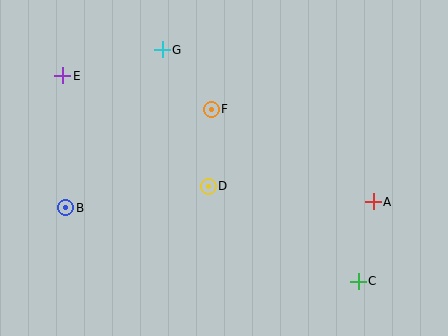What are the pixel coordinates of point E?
Point E is at (63, 76).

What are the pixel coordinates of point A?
Point A is at (373, 202).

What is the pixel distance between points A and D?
The distance between A and D is 166 pixels.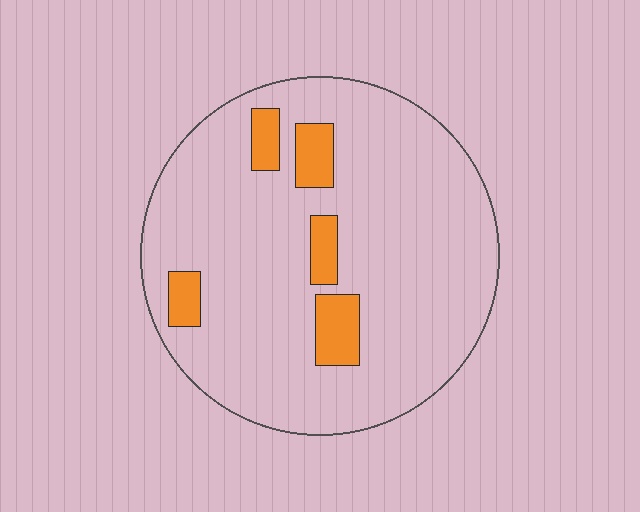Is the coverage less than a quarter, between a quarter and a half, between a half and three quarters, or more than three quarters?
Less than a quarter.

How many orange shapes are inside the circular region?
5.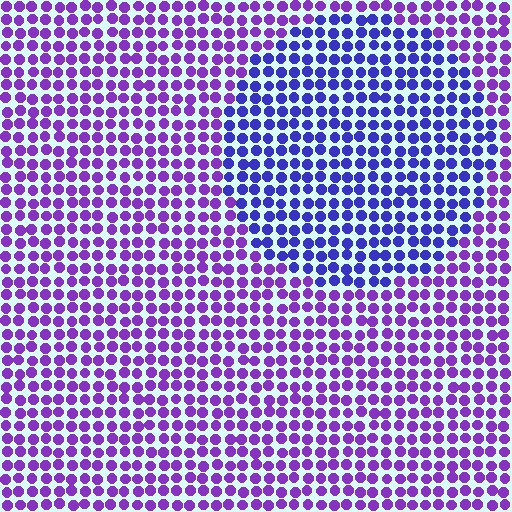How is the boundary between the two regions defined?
The boundary is defined purely by a slight shift in hue (about 34 degrees). Spacing, size, and orientation are identical on both sides.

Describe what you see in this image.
The image is filled with small purple elements in a uniform arrangement. A circle-shaped region is visible where the elements are tinted to a slightly different hue, forming a subtle color boundary.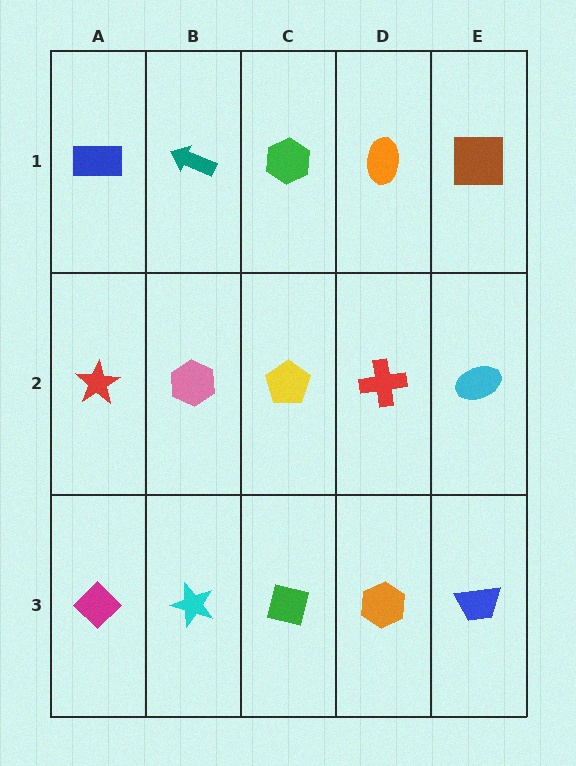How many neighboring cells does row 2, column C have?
4.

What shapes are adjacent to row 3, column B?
A pink hexagon (row 2, column B), a magenta diamond (row 3, column A), a green square (row 3, column C).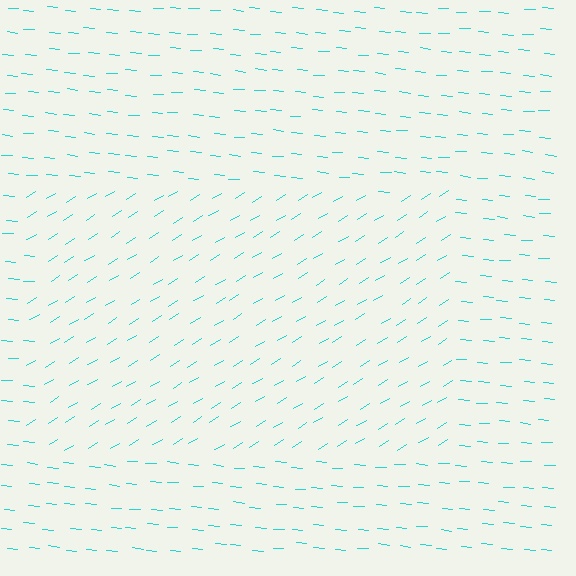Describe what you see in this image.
The image is filled with small cyan line segments. A rectangle region in the image has lines oriented differently from the surrounding lines, creating a visible texture boundary.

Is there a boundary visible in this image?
Yes, there is a texture boundary formed by a change in line orientation.